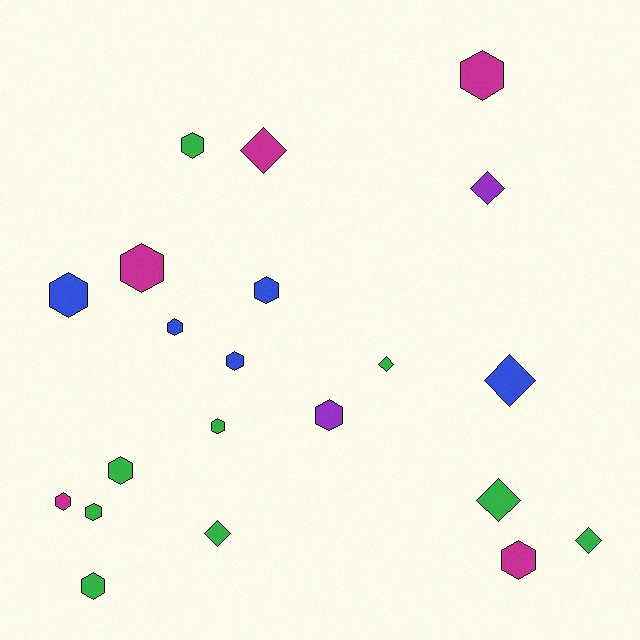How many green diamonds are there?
There are 4 green diamonds.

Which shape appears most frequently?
Hexagon, with 14 objects.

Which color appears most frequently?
Green, with 9 objects.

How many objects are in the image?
There are 21 objects.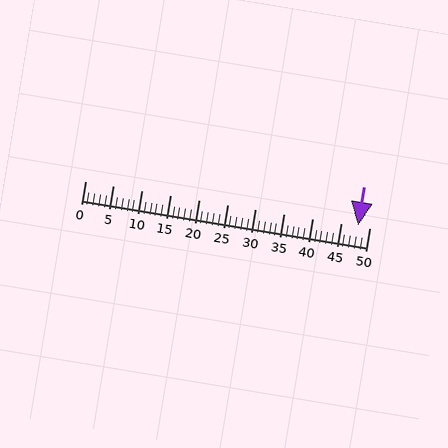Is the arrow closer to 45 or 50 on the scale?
The arrow is closer to 50.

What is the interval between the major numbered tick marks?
The major tick marks are spaced 5 units apart.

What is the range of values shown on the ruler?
The ruler shows values from 0 to 50.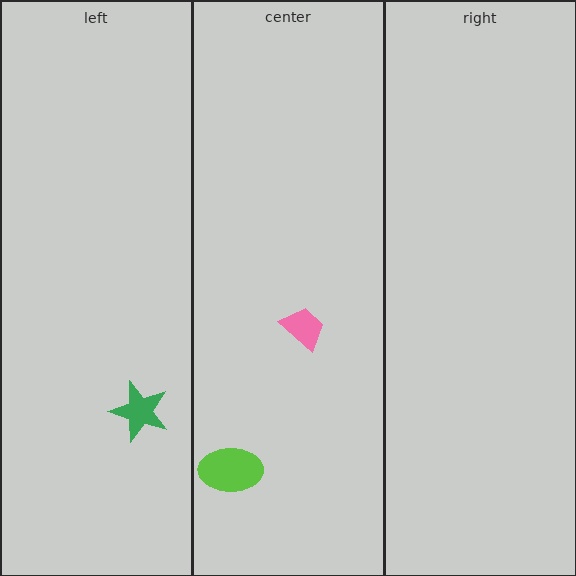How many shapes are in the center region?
2.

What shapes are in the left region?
The green star.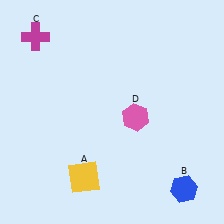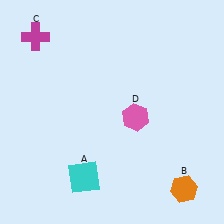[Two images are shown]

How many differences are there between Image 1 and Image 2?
There are 2 differences between the two images.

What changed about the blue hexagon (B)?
In Image 1, B is blue. In Image 2, it changed to orange.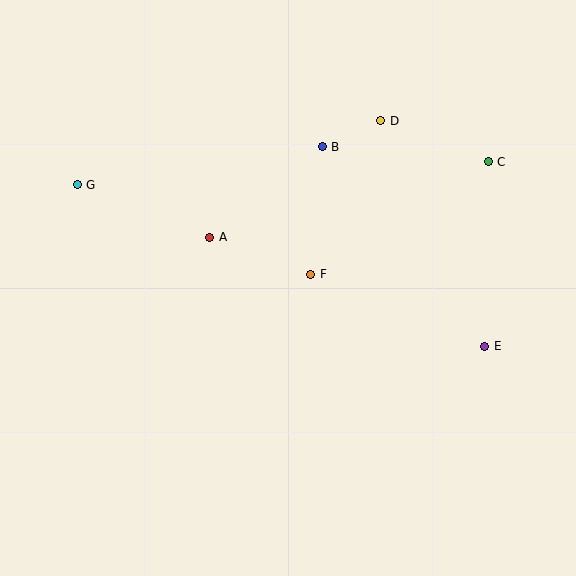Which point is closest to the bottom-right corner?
Point E is closest to the bottom-right corner.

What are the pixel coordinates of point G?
Point G is at (77, 185).